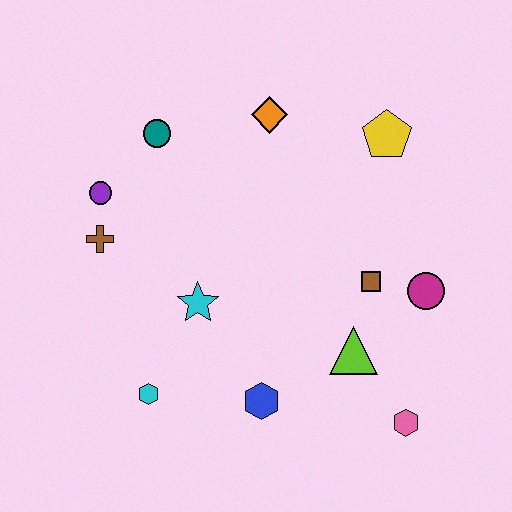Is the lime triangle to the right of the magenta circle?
No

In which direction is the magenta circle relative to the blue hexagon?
The magenta circle is to the right of the blue hexagon.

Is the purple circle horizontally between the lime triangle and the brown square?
No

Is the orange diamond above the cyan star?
Yes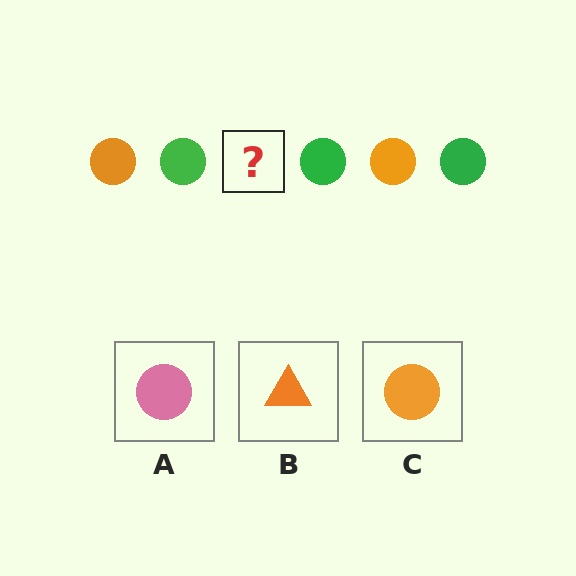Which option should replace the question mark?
Option C.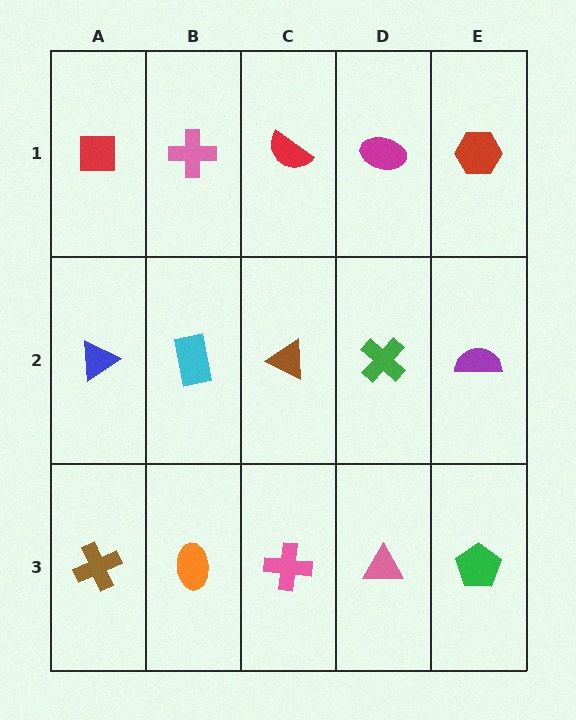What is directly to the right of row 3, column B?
A pink cross.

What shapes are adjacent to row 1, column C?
A brown triangle (row 2, column C), a pink cross (row 1, column B), a magenta ellipse (row 1, column D).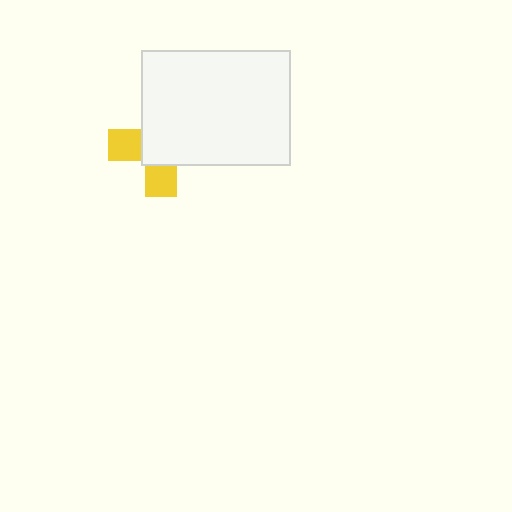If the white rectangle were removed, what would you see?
You would see the complete yellow cross.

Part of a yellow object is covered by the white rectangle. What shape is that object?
It is a cross.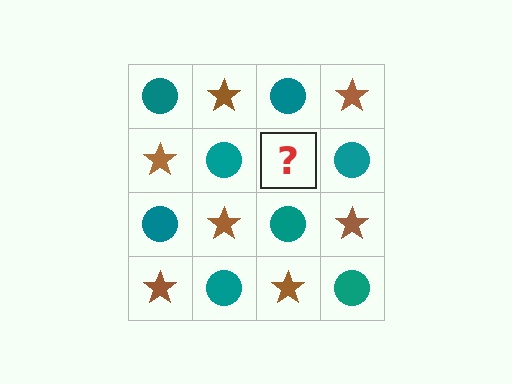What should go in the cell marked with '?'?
The missing cell should contain a brown star.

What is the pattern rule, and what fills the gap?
The rule is that it alternates teal circle and brown star in a checkerboard pattern. The gap should be filled with a brown star.